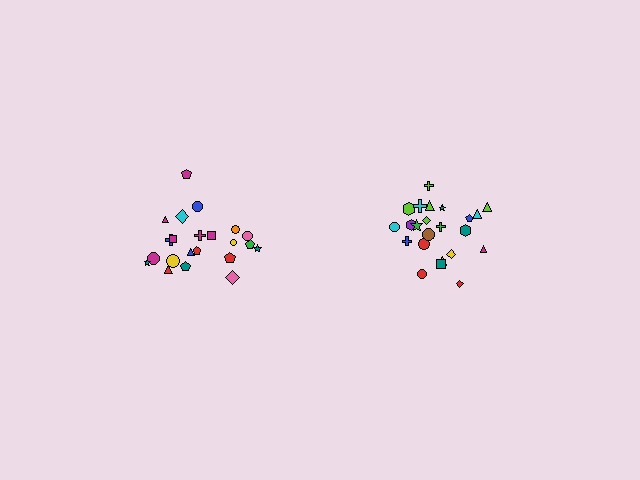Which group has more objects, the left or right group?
The right group.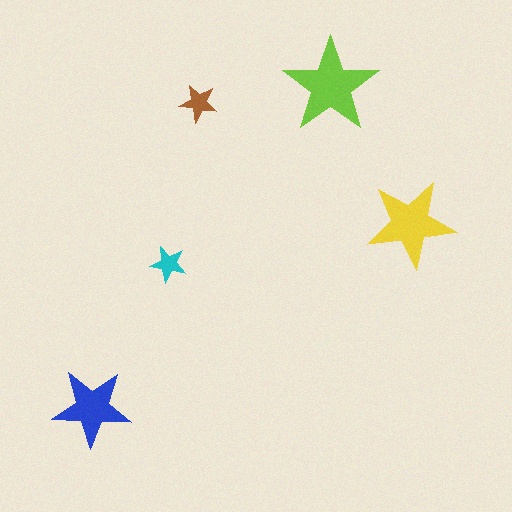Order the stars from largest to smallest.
the lime one, the yellow one, the blue one, the brown one, the cyan one.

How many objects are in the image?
There are 5 objects in the image.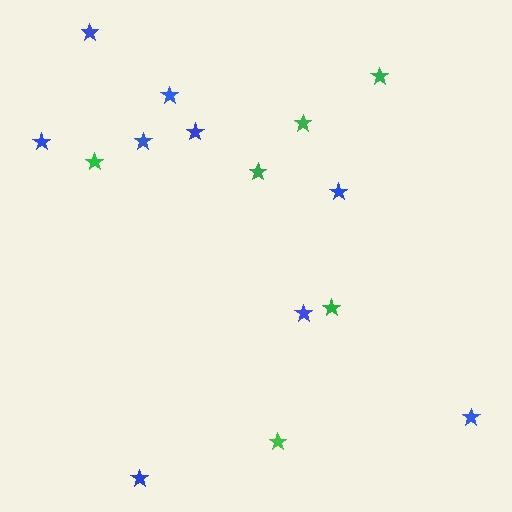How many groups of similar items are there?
There are 2 groups: one group of blue stars (9) and one group of green stars (6).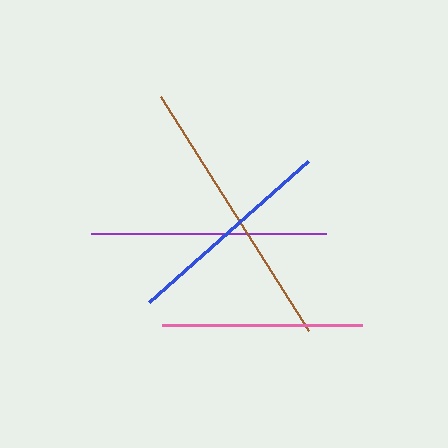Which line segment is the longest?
The brown line is the longest at approximately 277 pixels.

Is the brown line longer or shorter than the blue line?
The brown line is longer than the blue line.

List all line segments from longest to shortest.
From longest to shortest: brown, purple, blue, pink.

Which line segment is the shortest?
The pink line is the shortest at approximately 200 pixels.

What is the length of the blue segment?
The blue segment is approximately 213 pixels long.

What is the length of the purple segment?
The purple segment is approximately 235 pixels long.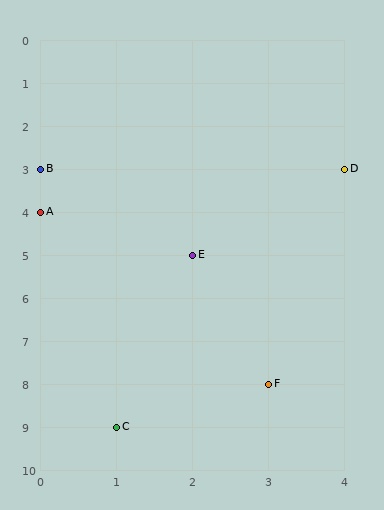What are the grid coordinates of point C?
Point C is at grid coordinates (1, 9).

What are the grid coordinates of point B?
Point B is at grid coordinates (0, 3).